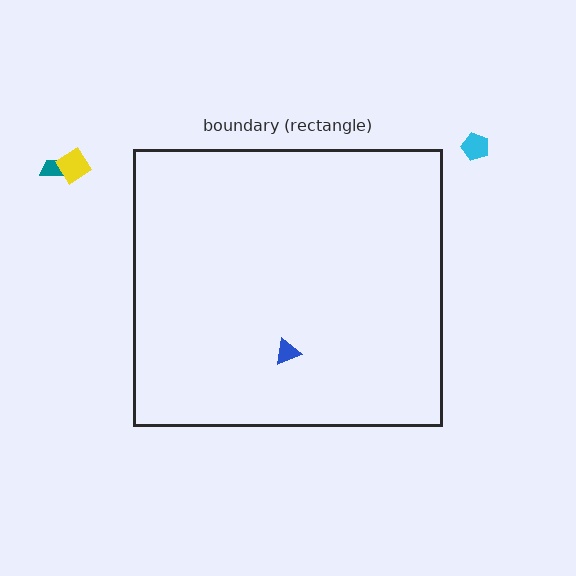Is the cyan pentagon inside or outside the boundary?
Outside.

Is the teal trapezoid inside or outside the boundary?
Outside.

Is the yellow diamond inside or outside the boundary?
Outside.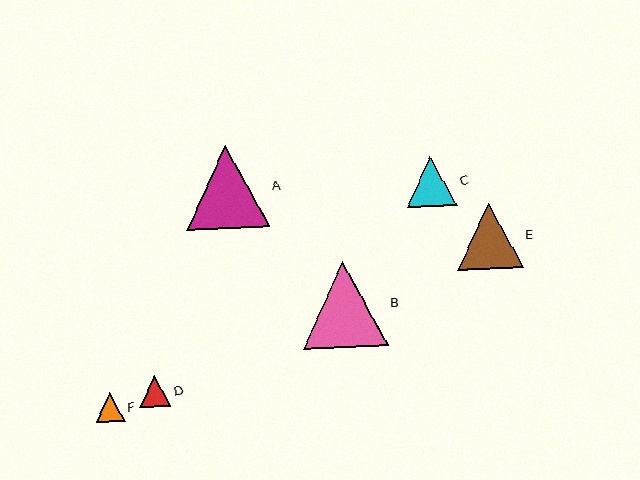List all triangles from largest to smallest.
From largest to smallest: B, A, E, C, D, F.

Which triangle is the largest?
Triangle B is the largest with a size of approximately 85 pixels.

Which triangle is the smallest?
Triangle F is the smallest with a size of approximately 29 pixels.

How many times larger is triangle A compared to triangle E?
Triangle A is approximately 1.3 times the size of triangle E.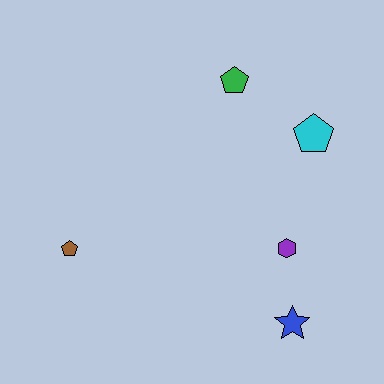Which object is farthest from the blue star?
The green pentagon is farthest from the blue star.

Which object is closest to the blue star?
The purple hexagon is closest to the blue star.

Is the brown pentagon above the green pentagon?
No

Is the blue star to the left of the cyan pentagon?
Yes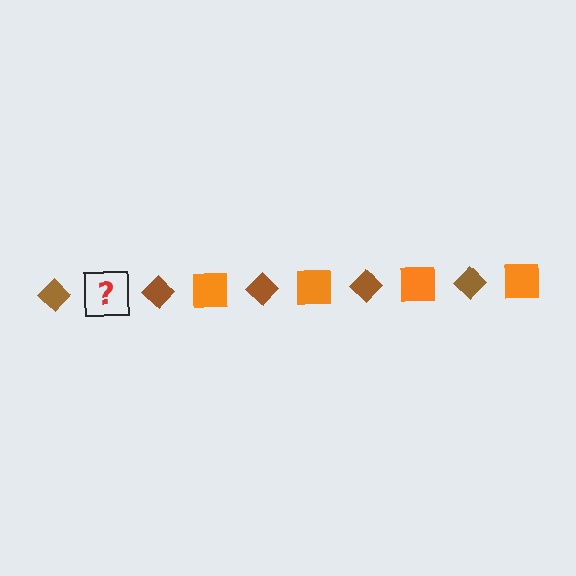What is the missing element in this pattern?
The missing element is an orange square.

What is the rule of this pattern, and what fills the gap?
The rule is that the pattern alternates between brown diamond and orange square. The gap should be filled with an orange square.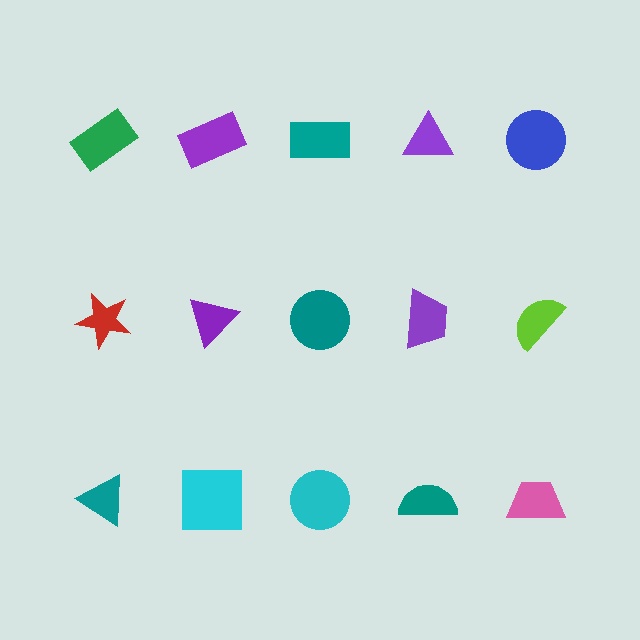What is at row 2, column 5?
A lime semicircle.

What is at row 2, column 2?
A purple triangle.